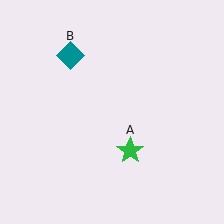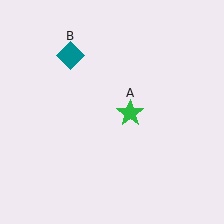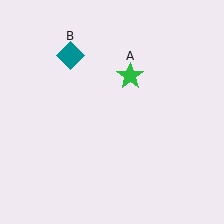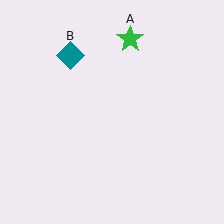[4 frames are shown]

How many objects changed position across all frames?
1 object changed position: green star (object A).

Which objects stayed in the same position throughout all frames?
Teal diamond (object B) remained stationary.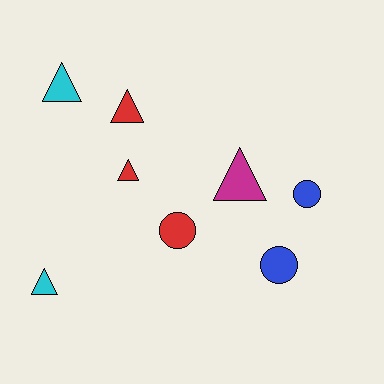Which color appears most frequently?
Red, with 3 objects.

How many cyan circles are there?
There are no cyan circles.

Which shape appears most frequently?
Triangle, with 5 objects.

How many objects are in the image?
There are 8 objects.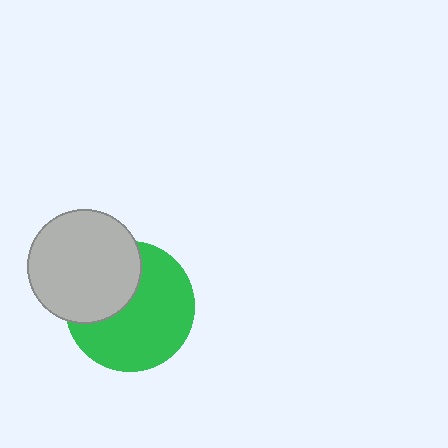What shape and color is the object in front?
The object in front is a light gray circle.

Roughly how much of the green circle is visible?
Most of it is visible (roughly 65%).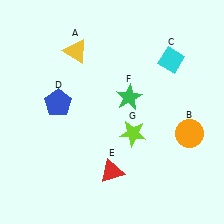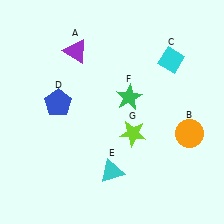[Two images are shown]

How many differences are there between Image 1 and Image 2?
There are 2 differences between the two images.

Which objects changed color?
A changed from yellow to purple. E changed from red to cyan.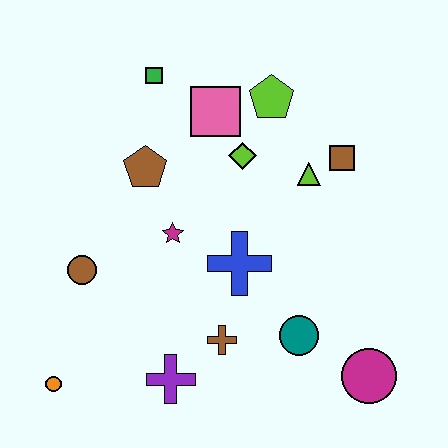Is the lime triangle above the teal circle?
Yes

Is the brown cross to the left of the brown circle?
No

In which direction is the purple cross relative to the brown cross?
The purple cross is to the left of the brown cross.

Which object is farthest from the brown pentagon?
The magenta circle is farthest from the brown pentagon.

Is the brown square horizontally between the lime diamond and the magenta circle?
Yes